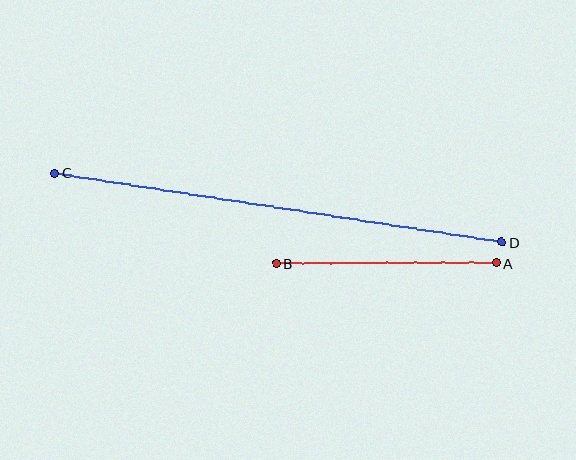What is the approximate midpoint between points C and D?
The midpoint is at approximately (278, 208) pixels.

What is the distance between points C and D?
The distance is approximately 452 pixels.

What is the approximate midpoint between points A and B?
The midpoint is at approximately (386, 263) pixels.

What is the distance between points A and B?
The distance is approximately 220 pixels.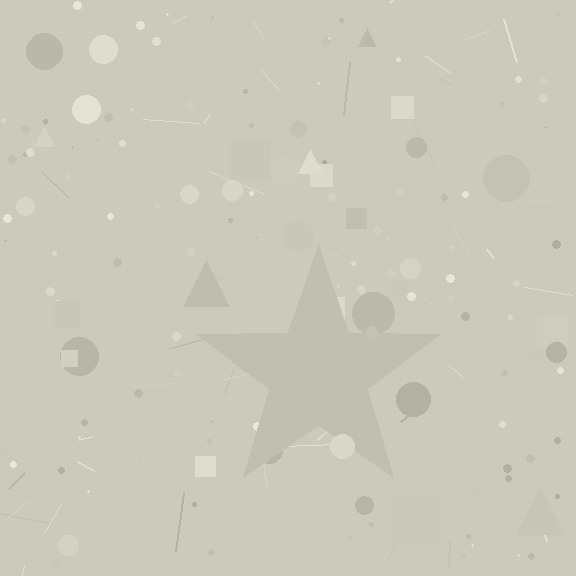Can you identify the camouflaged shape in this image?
The camouflaged shape is a star.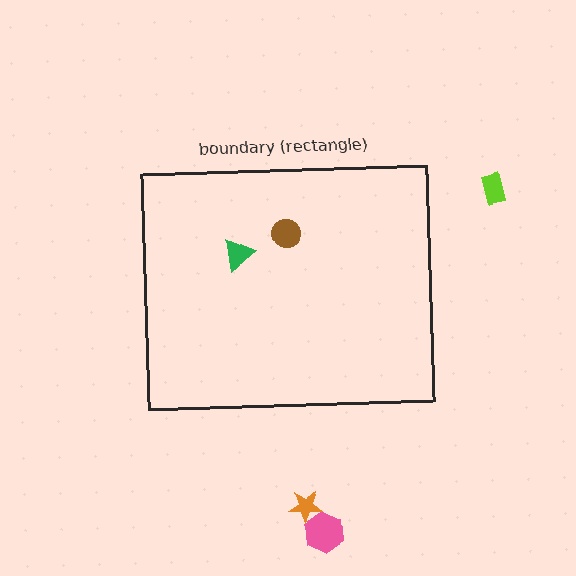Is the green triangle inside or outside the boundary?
Inside.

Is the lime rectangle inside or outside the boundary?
Outside.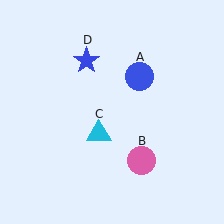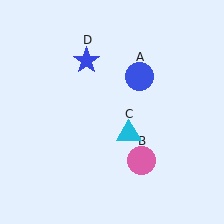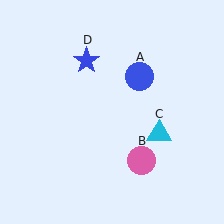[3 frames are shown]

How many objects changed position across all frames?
1 object changed position: cyan triangle (object C).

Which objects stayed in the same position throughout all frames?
Blue circle (object A) and pink circle (object B) and blue star (object D) remained stationary.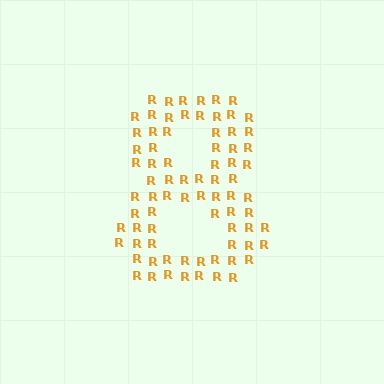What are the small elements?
The small elements are letter R's.